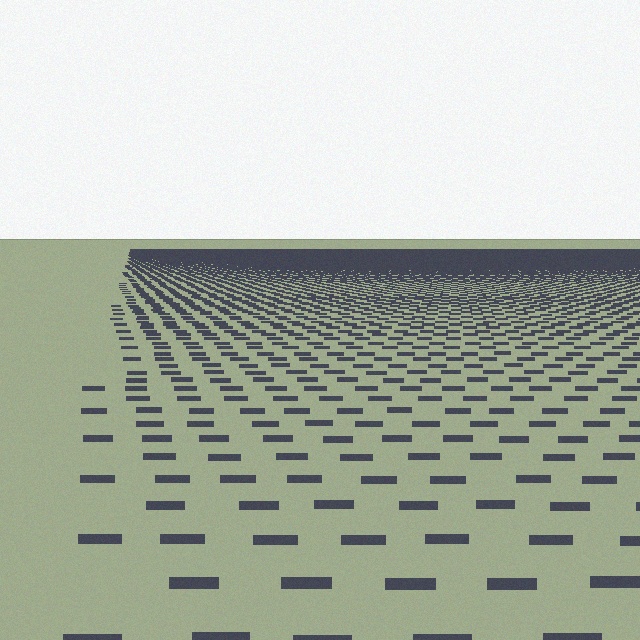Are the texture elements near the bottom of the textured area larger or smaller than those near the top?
Larger. Near the bottom, elements are closer to the viewer and appear at a bigger on-screen size.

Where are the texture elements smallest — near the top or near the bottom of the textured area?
Near the top.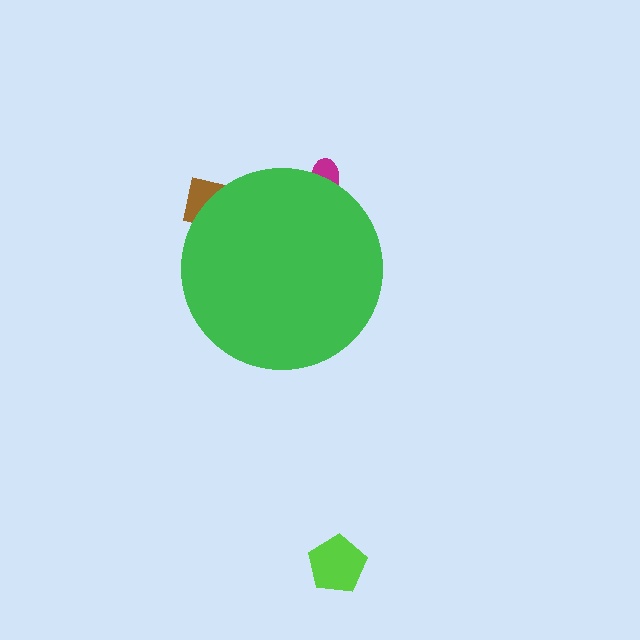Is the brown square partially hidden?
Yes, the brown square is partially hidden behind the green circle.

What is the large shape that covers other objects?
A green circle.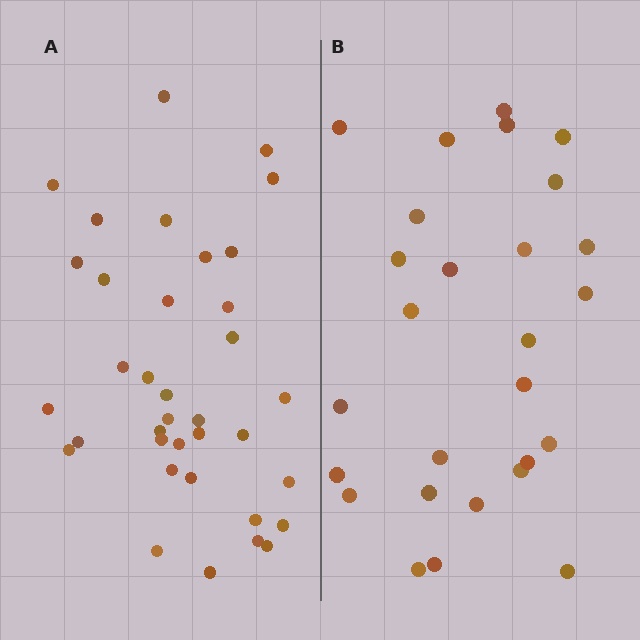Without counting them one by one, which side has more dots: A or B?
Region A (the left region) has more dots.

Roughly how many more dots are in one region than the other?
Region A has roughly 8 or so more dots than region B.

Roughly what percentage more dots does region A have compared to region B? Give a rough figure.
About 35% more.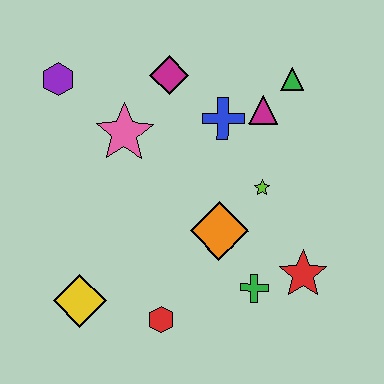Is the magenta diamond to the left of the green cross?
Yes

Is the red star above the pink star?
No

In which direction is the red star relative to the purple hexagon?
The red star is to the right of the purple hexagon.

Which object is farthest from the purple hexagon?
The red star is farthest from the purple hexagon.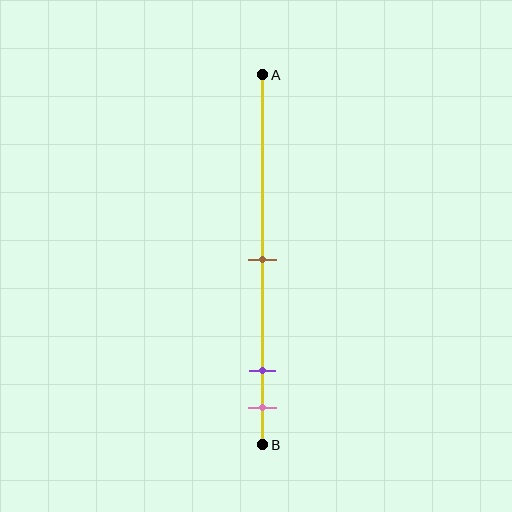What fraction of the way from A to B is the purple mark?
The purple mark is approximately 80% (0.8) of the way from A to B.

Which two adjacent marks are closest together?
The purple and pink marks are the closest adjacent pair.